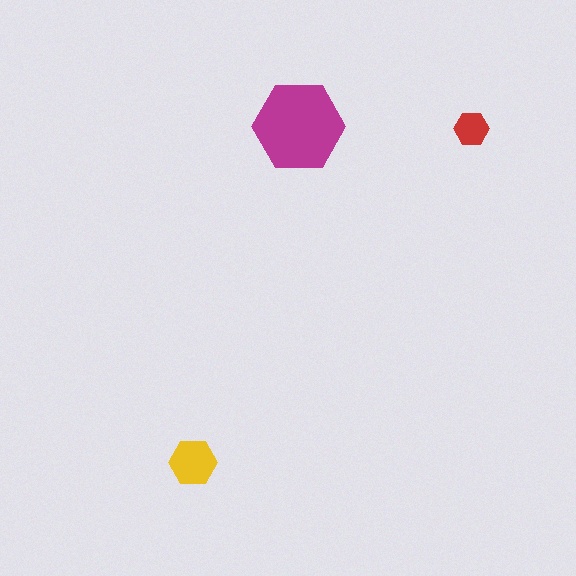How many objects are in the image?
There are 3 objects in the image.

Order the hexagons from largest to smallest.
the magenta one, the yellow one, the red one.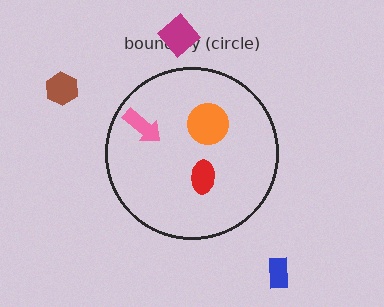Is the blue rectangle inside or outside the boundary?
Outside.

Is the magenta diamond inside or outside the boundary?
Outside.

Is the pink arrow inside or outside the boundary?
Inside.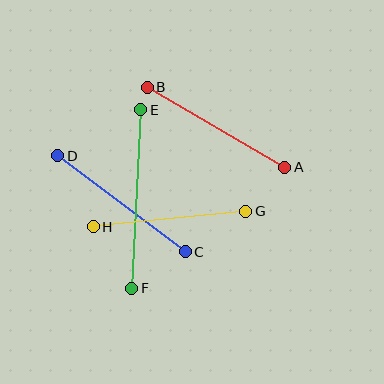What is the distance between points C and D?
The distance is approximately 159 pixels.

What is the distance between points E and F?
The distance is approximately 179 pixels.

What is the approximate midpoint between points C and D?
The midpoint is at approximately (122, 204) pixels.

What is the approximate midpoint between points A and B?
The midpoint is at approximately (216, 127) pixels.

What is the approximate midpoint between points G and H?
The midpoint is at approximately (170, 219) pixels.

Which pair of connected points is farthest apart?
Points E and F are farthest apart.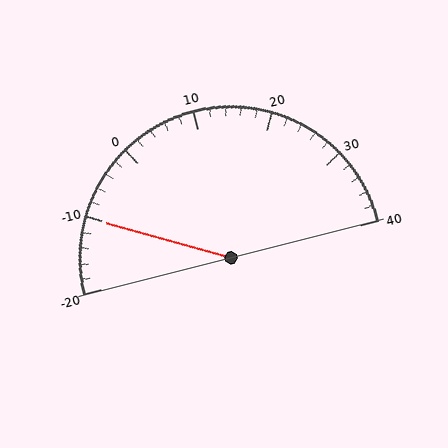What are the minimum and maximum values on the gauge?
The gauge ranges from -20 to 40.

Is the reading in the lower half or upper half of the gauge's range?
The reading is in the lower half of the range (-20 to 40).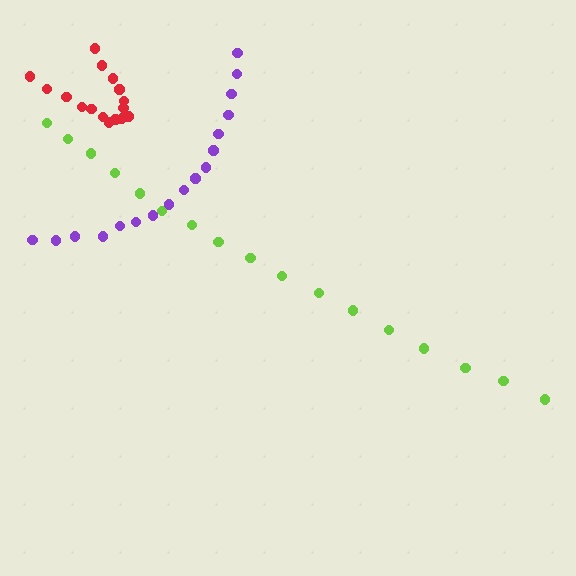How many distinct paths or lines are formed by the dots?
There are 3 distinct paths.